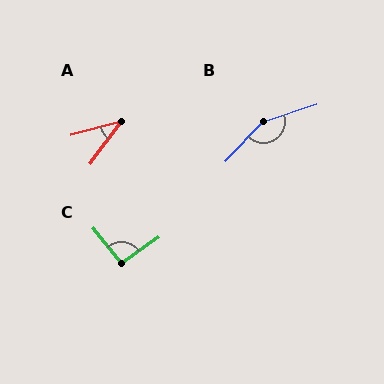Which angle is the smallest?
A, at approximately 38 degrees.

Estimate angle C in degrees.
Approximately 94 degrees.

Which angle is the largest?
B, at approximately 152 degrees.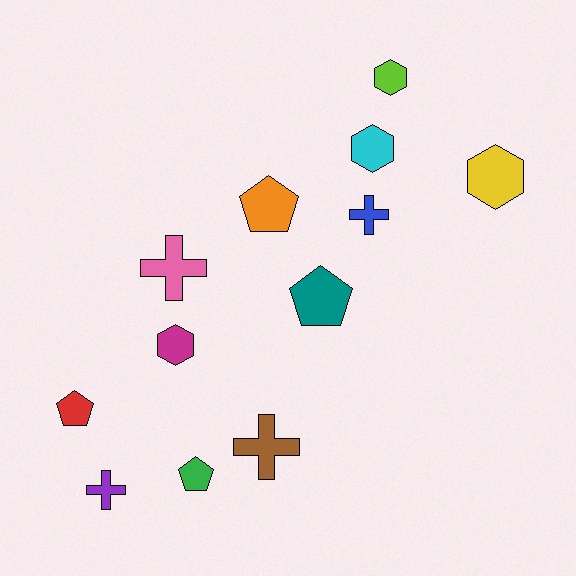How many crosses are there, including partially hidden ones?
There are 4 crosses.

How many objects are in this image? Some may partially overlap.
There are 12 objects.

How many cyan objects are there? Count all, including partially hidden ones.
There is 1 cyan object.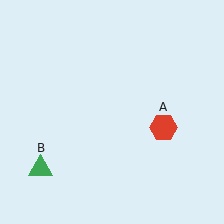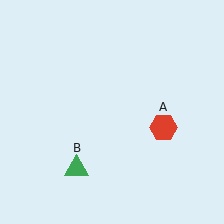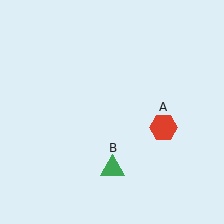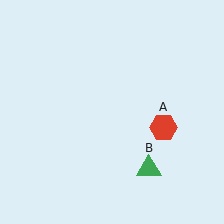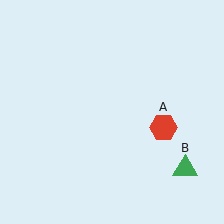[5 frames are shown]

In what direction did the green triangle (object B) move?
The green triangle (object B) moved right.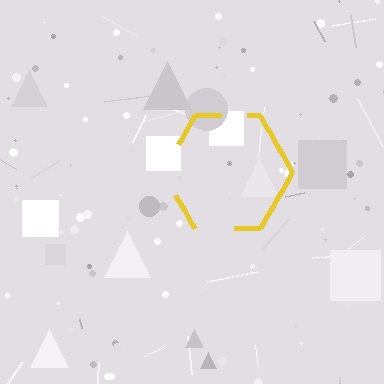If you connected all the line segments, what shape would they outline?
They would outline a hexagon.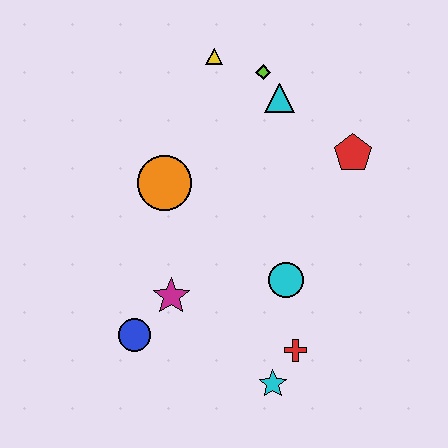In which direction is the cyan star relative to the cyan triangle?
The cyan star is below the cyan triangle.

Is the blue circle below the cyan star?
No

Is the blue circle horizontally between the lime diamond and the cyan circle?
No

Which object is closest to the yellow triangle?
The lime diamond is closest to the yellow triangle.